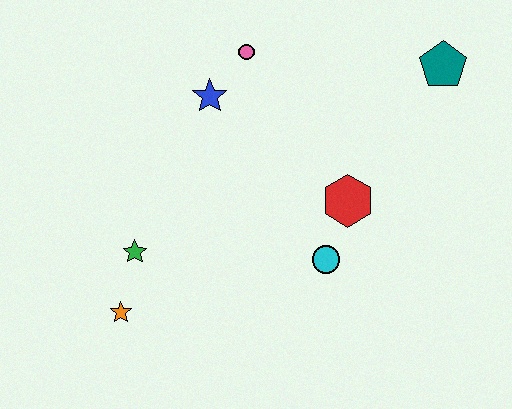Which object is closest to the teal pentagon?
The red hexagon is closest to the teal pentagon.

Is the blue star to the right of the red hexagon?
No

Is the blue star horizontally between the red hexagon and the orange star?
Yes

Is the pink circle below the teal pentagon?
No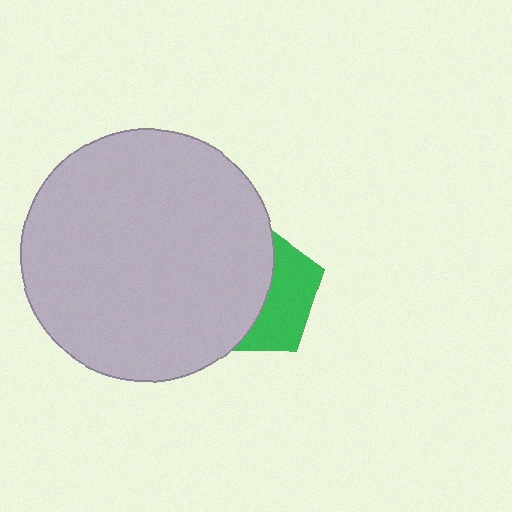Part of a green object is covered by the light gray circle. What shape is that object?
It is a pentagon.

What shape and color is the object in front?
The object in front is a light gray circle.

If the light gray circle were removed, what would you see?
You would see the complete green pentagon.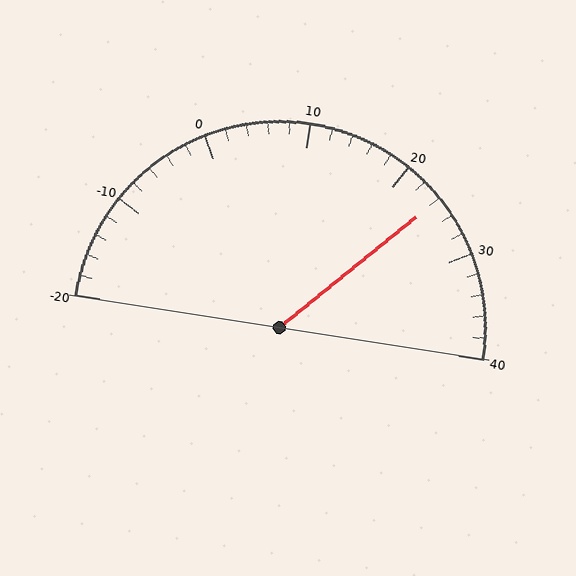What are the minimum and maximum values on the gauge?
The gauge ranges from -20 to 40.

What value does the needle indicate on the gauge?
The needle indicates approximately 24.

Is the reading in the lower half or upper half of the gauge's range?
The reading is in the upper half of the range (-20 to 40).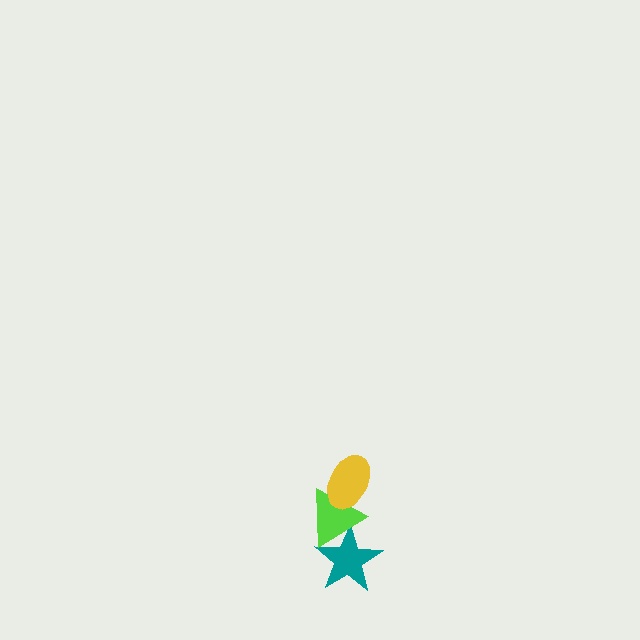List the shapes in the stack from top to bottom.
From top to bottom: the yellow ellipse, the lime triangle, the teal star.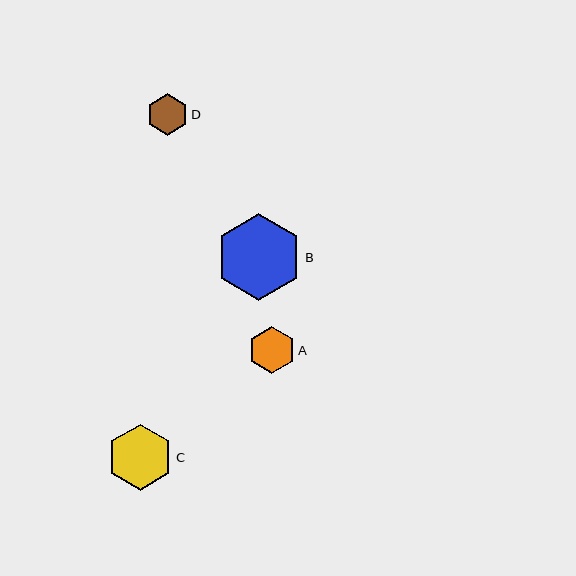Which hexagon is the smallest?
Hexagon D is the smallest with a size of approximately 42 pixels.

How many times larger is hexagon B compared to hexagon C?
Hexagon B is approximately 1.3 times the size of hexagon C.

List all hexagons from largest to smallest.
From largest to smallest: B, C, A, D.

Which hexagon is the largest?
Hexagon B is the largest with a size of approximately 87 pixels.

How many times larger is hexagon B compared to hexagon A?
Hexagon B is approximately 1.9 times the size of hexagon A.